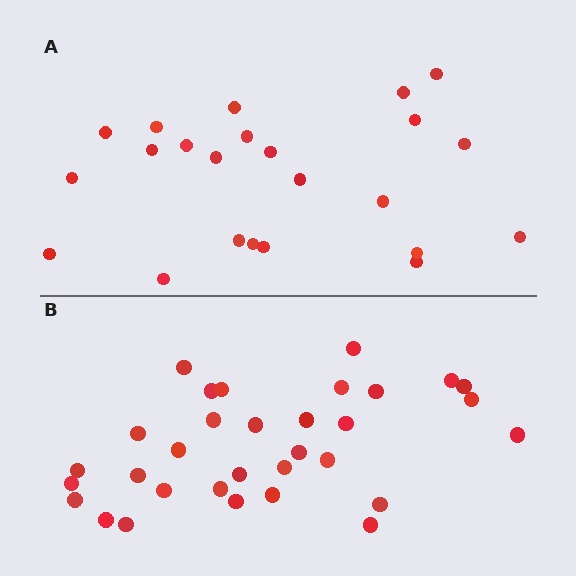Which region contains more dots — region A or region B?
Region B (the bottom region) has more dots.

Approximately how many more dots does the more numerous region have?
Region B has roughly 8 or so more dots than region A.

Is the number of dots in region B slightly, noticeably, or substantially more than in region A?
Region B has noticeably more, but not dramatically so. The ratio is roughly 1.4 to 1.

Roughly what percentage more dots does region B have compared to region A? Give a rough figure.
About 40% more.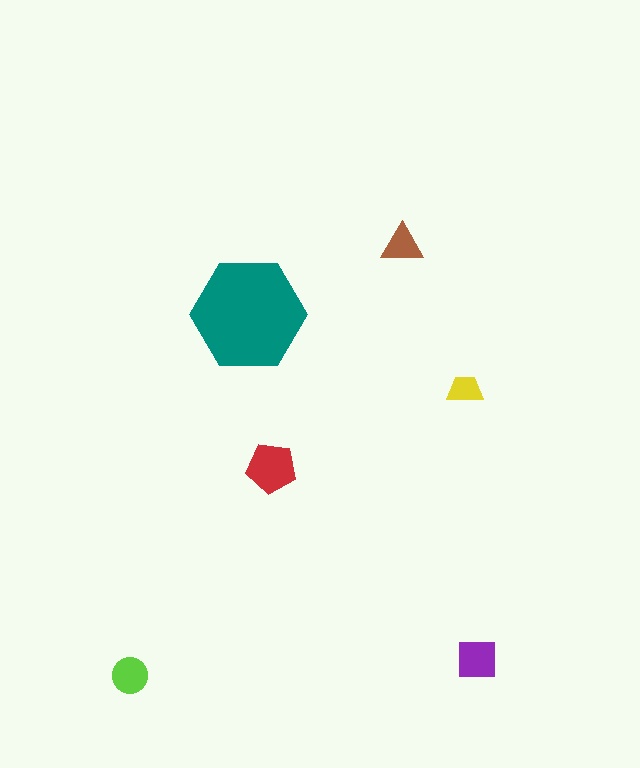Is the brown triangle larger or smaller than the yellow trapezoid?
Larger.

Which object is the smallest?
The yellow trapezoid.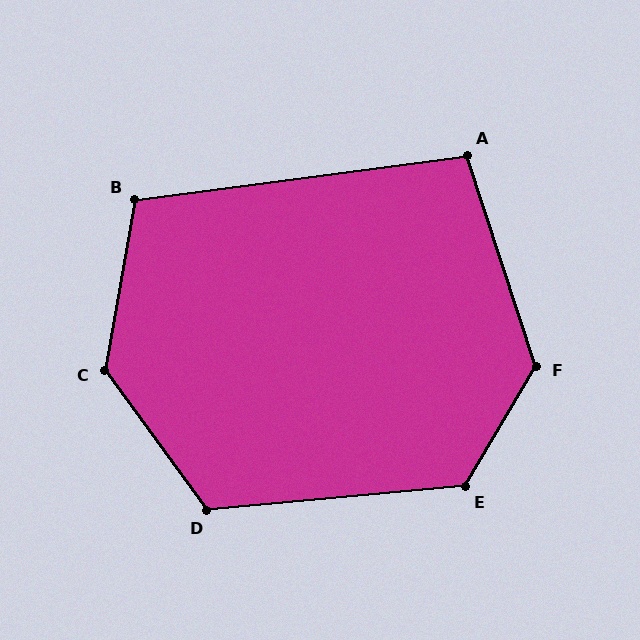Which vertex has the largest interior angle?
C, at approximately 134 degrees.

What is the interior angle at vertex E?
Approximately 126 degrees (obtuse).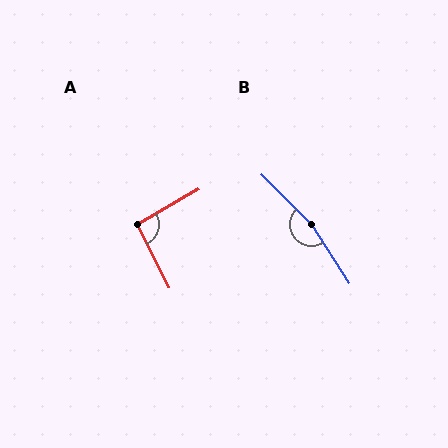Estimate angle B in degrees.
Approximately 167 degrees.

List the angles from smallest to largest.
A (94°), B (167°).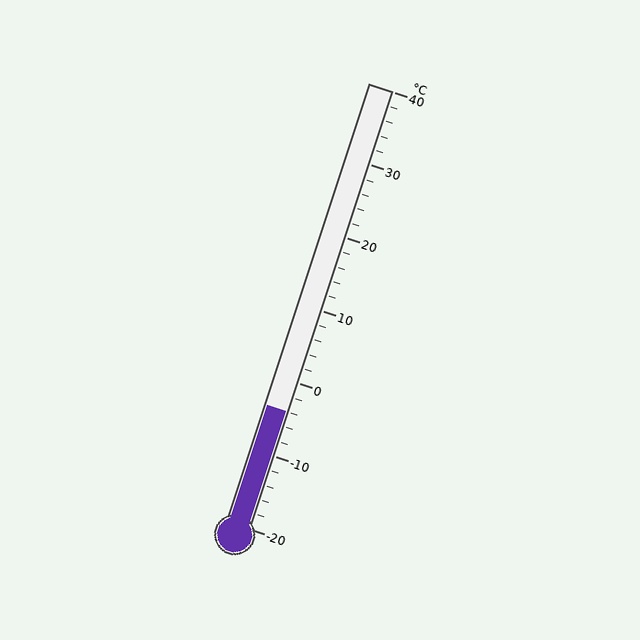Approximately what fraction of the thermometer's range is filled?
The thermometer is filled to approximately 25% of its range.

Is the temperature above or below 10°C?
The temperature is below 10°C.